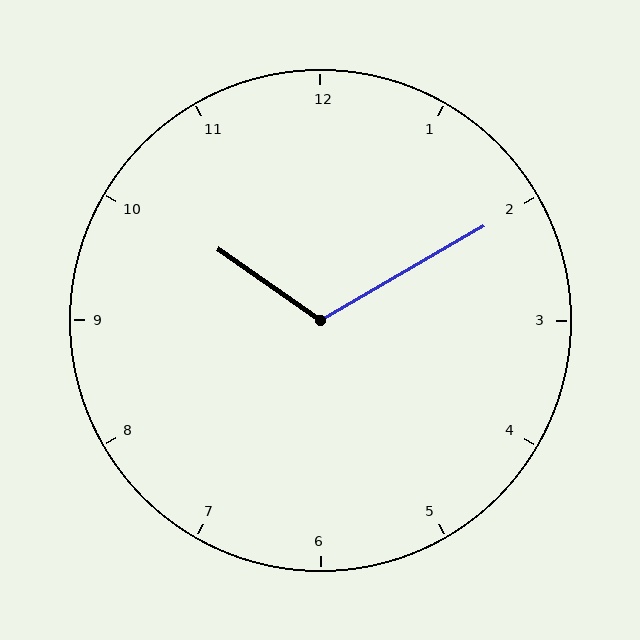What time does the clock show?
10:10.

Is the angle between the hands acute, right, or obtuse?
It is obtuse.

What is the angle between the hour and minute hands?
Approximately 115 degrees.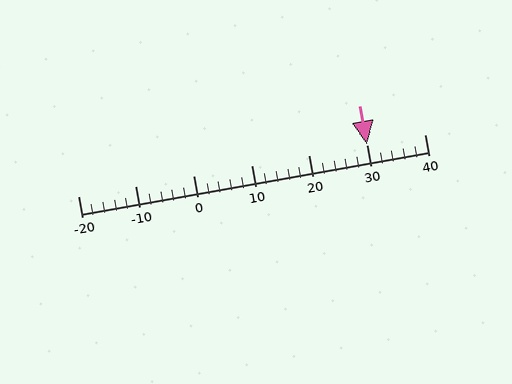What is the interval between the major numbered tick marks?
The major tick marks are spaced 10 units apart.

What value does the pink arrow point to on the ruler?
The pink arrow points to approximately 30.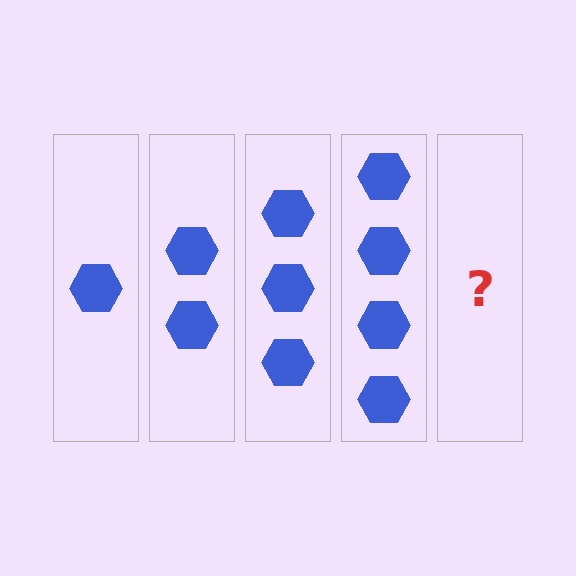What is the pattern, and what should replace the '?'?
The pattern is that each step adds one more hexagon. The '?' should be 5 hexagons.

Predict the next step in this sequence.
The next step is 5 hexagons.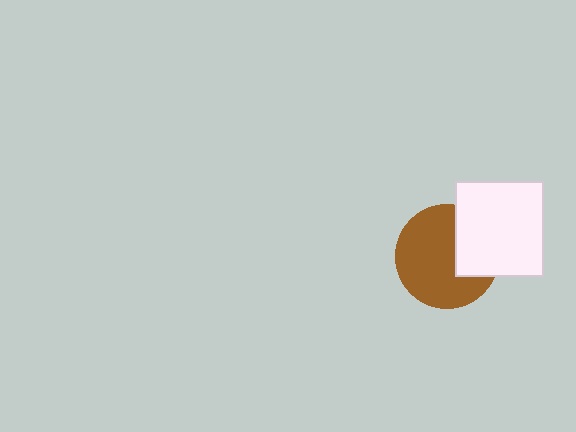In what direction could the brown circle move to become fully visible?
The brown circle could move left. That would shift it out from behind the white rectangle entirely.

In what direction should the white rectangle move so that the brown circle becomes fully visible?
The white rectangle should move right. That is the shortest direction to clear the overlap and leave the brown circle fully visible.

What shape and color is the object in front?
The object in front is a white rectangle.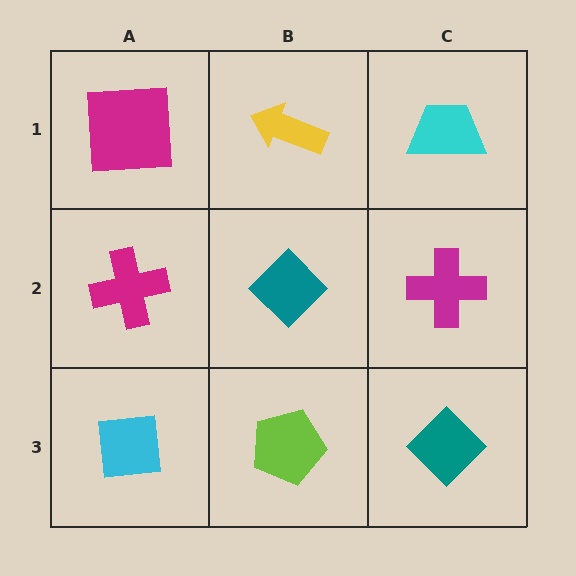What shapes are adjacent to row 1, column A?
A magenta cross (row 2, column A), a yellow arrow (row 1, column B).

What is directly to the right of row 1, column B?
A cyan trapezoid.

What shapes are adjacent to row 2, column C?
A cyan trapezoid (row 1, column C), a teal diamond (row 3, column C), a teal diamond (row 2, column B).